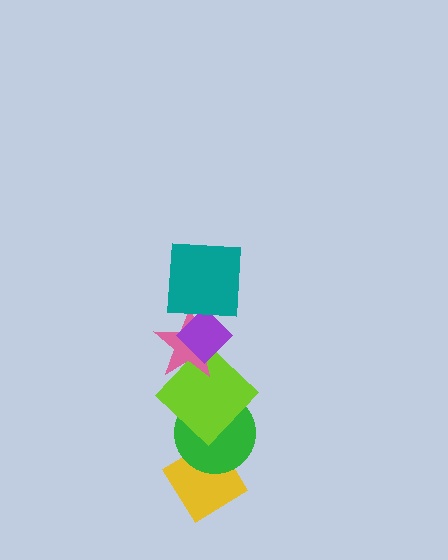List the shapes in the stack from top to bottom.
From top to bottom: the teal square, the purple diamond, the pink star, the lime diamond, the green circle, the yellow diamond.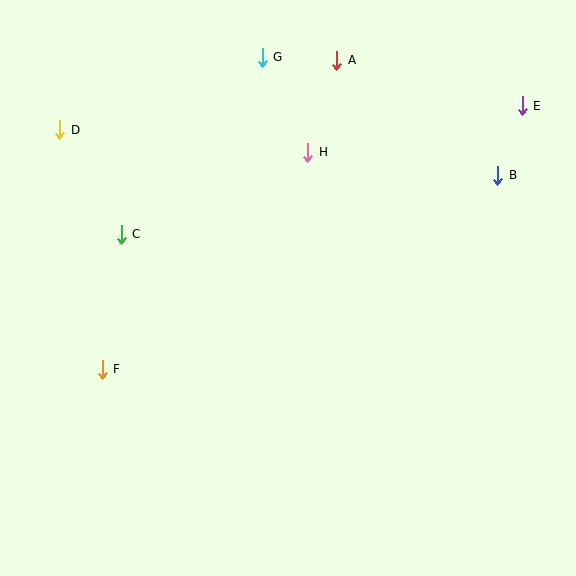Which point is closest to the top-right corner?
Point E is closest to the top-right corner.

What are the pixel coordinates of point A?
Point A is at (337, 60).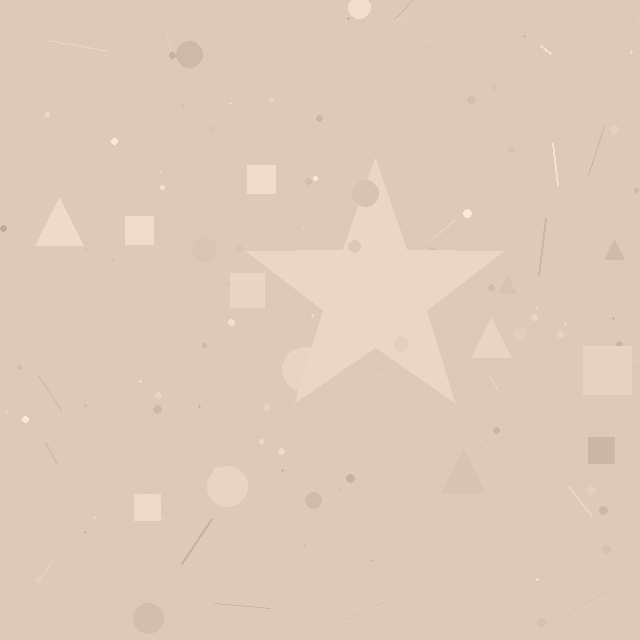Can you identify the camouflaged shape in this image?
The camouflaged shape is a star.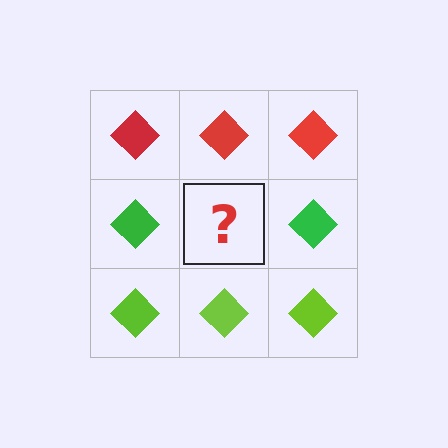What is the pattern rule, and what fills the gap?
The rule is that each row has a consistent color. The gap should be filled with a green diamond.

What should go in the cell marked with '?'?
The missing cell should contain a green diamond.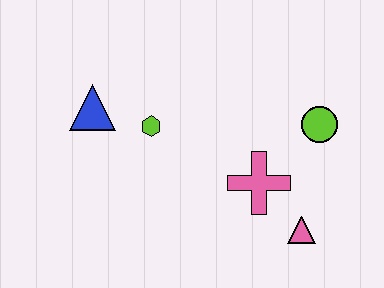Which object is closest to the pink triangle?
The pink cross is closest to the pink triangle.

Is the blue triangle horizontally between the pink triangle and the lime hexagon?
No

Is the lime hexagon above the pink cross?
Yes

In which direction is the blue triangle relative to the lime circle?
The blue triangle is to the left of the lime circle.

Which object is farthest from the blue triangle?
The pink triangle is farthest from the blue triangle.